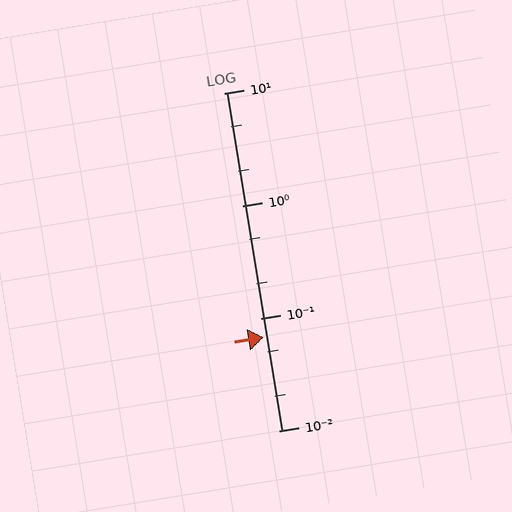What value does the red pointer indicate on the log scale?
The pointer indicates approximately 0.067.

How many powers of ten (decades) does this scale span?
The scale spans 3 decades, from 0.01 to 10.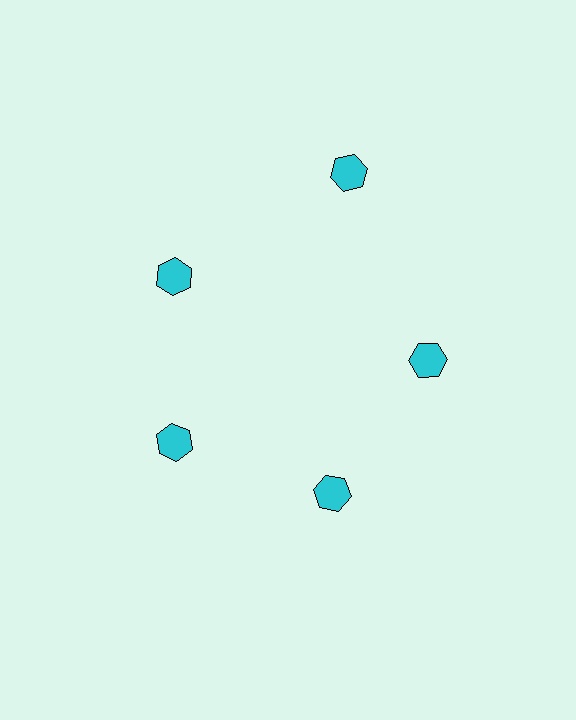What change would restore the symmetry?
The symmetry would be restored by moving it inward, back onto the ring so that all 5 hexagons sit at equal angles and equal distance from the center.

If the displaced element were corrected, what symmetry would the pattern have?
It would have 5-fold rotational symmetry — the pattern would map onto itself every 72 degrees.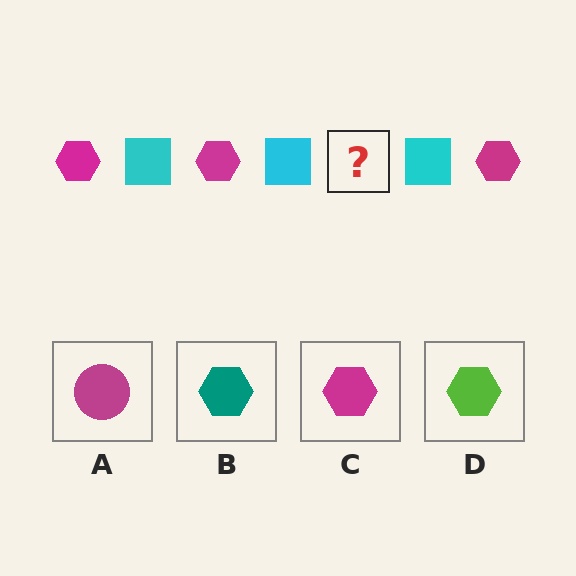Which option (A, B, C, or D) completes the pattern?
C.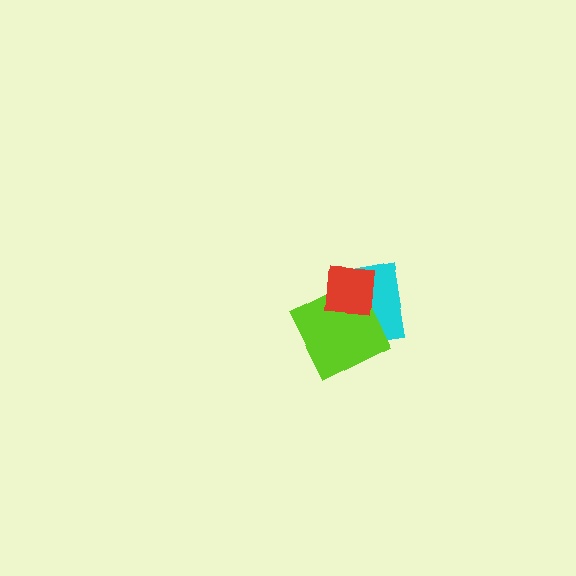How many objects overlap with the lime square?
2 objects overlap with the lime square.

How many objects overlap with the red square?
2 objects overlap with the red square.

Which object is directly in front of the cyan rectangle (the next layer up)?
The lime square is directly in front of the cyan rectangle.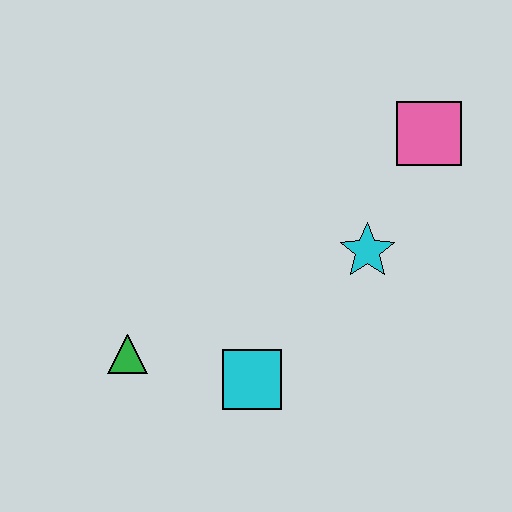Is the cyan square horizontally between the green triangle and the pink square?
Yes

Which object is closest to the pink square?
The cyan star is closest to the pink square.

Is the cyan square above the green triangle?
No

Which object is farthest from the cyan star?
The green triangle is farthest from the cyan star.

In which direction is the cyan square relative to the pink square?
The cyan square is below the pink square.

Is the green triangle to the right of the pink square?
No